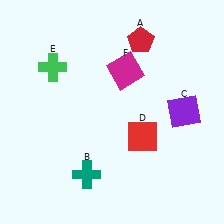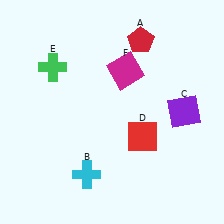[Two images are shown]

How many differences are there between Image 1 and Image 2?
There is 1 difference between the two images.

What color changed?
The cross (B) changed from teal in Image 1 to cyan in Image 2.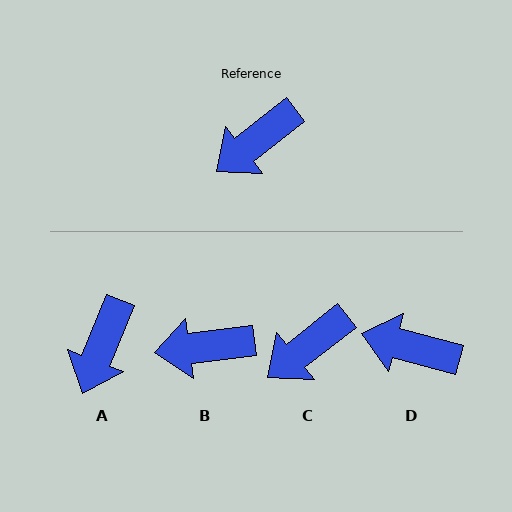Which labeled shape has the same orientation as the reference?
C.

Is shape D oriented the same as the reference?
No, it is off by about 53 degrees.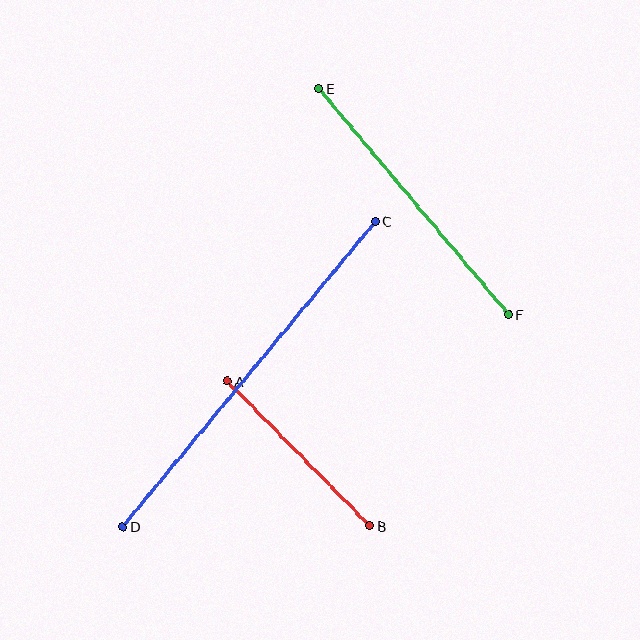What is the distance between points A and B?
The distance is approximately 203 pixels.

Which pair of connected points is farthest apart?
Points C and D are farthest apart.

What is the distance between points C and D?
The distance is approximately 396 pixels.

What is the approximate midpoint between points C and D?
The midpoint is at approximately (249, 374) pixels.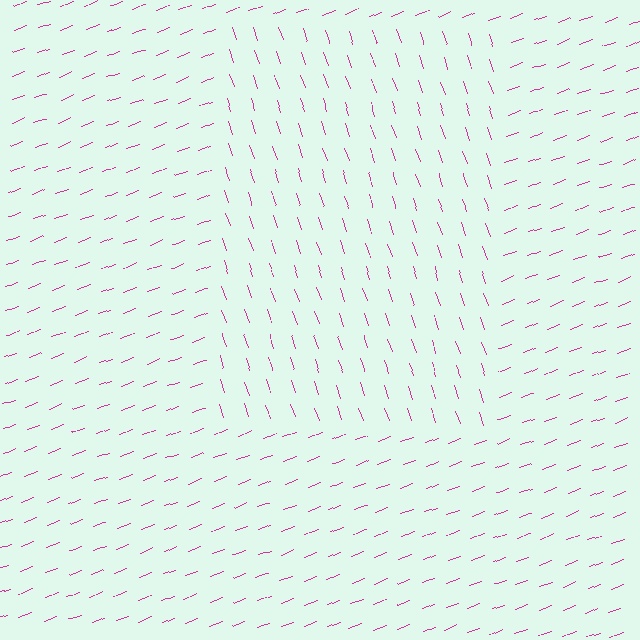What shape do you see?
I see a rectangle.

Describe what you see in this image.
The image is filled with small magenta line segments. A rectangle region in the image has lines oriented differently from the surrounding lines, creating a visible texture boundary.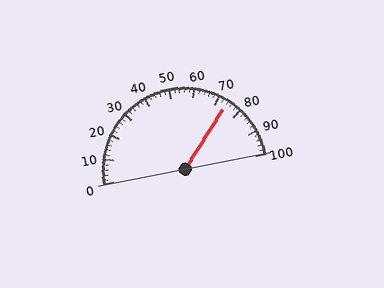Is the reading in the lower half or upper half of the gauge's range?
The reading is in the upper half of the range (0 to 100).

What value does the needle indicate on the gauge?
The needle indicates approximately 74.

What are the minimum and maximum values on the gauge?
The gauge ranges from 0 to 100.